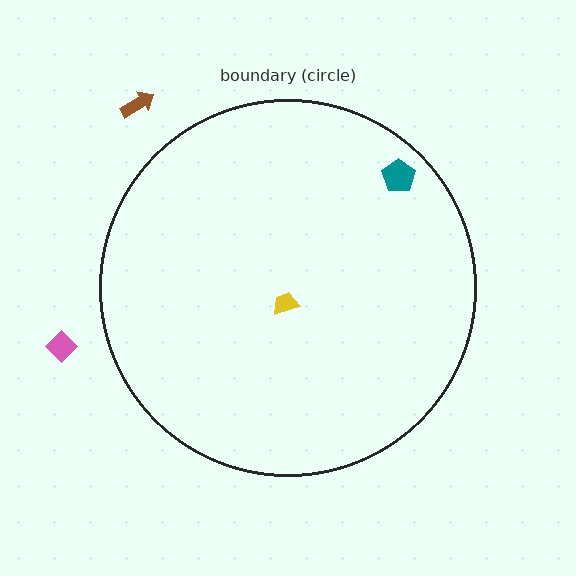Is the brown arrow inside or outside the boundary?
Outside.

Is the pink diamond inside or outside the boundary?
Outside.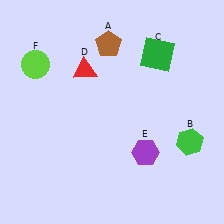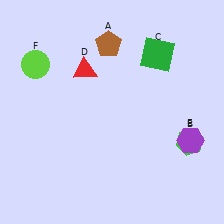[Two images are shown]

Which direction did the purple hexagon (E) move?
The purple hexagon (E) moved right.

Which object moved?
The purple hexagon (E) moved right.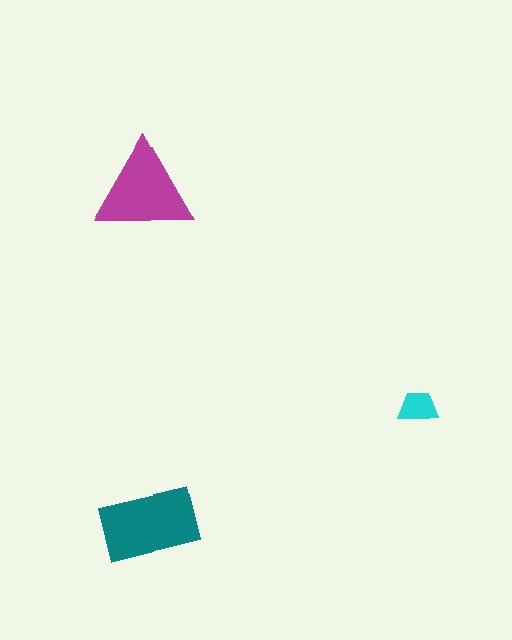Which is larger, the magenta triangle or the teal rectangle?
The teal rectangle.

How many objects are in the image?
There are 3 objects in the image.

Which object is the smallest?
The cyan trapezoid.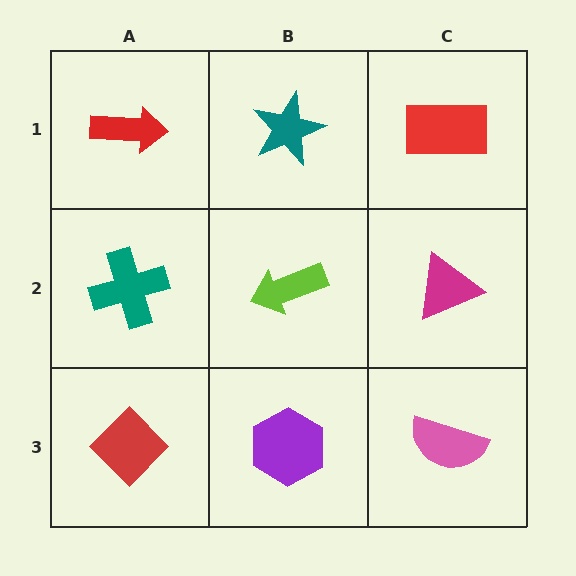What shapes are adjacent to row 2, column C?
A red rectangle (row 1, column C), a pink semicircle (row 3, column C), a lime arrow (row 2, column B).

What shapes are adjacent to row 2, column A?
A red arrow (row 1, column A), a red diamond (row 3, column A), a lime arrow (row 2, column B).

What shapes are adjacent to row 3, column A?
A teal cross (row 2, column A), a purple hexagon (row 3, column B).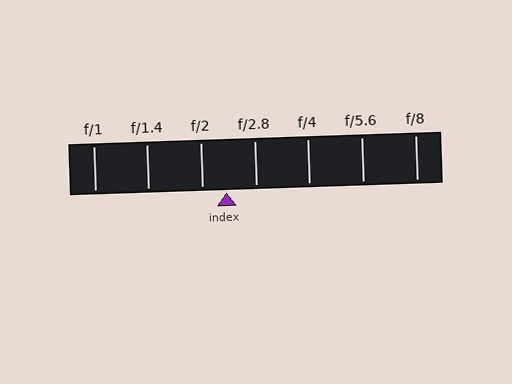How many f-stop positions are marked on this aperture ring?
There are 7 f-stop positions marked.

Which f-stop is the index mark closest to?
The index mark is closest to f/2.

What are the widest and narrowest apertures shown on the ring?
The widest aperture shown is f/1 and the narrowest is f/8.